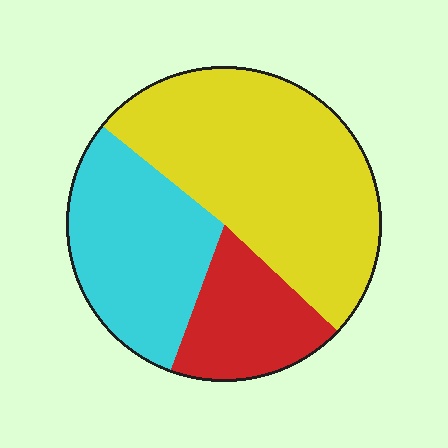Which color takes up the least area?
Red, at roughly 20%.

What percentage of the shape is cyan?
Cyan covers 30% of the shape.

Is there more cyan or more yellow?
Yellow.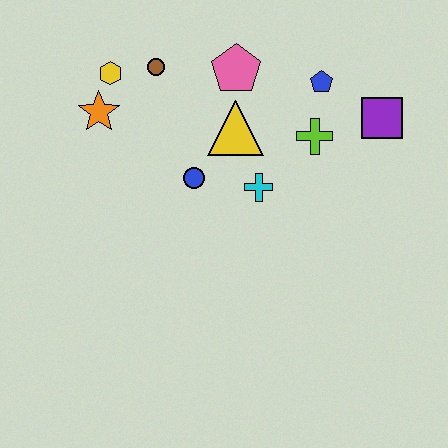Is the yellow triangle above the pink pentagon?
No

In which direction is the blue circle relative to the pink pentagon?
The blue circle is below the pink pentagon.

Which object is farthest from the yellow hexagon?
The purple square is farthest from the yellow hexagon.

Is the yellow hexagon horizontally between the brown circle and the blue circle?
No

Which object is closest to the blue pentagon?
The lime cross is closest to the blue pentagon.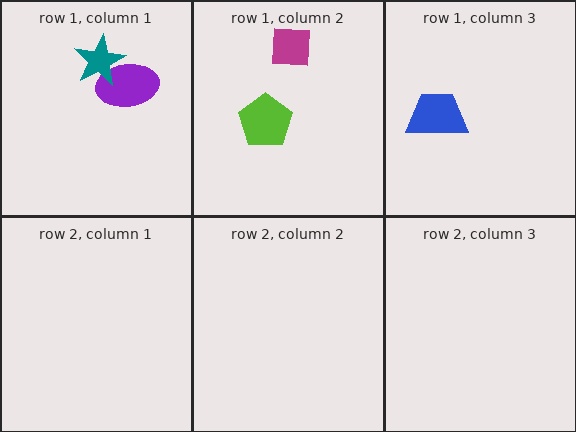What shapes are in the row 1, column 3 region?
The blue trapezoid.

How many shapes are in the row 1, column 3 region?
1.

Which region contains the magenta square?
The row 1, column 2 region.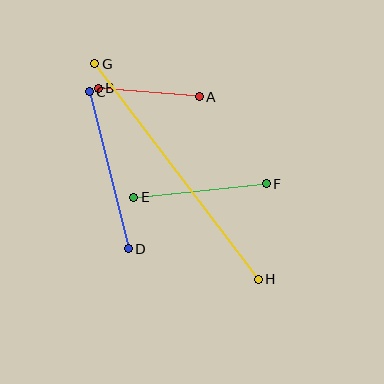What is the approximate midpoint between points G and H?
The midpoint is at approximately (176, 171) pixels.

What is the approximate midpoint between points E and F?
The midpoint is at approximately (200, 190) pixels.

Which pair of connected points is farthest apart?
Points G and H are farthest apart.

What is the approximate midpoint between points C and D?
The midpoint is at approximately (109, 170) pixels.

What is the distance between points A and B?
The distance is approximately 102 pixels.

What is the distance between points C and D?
The distance is approximately 162 pixels.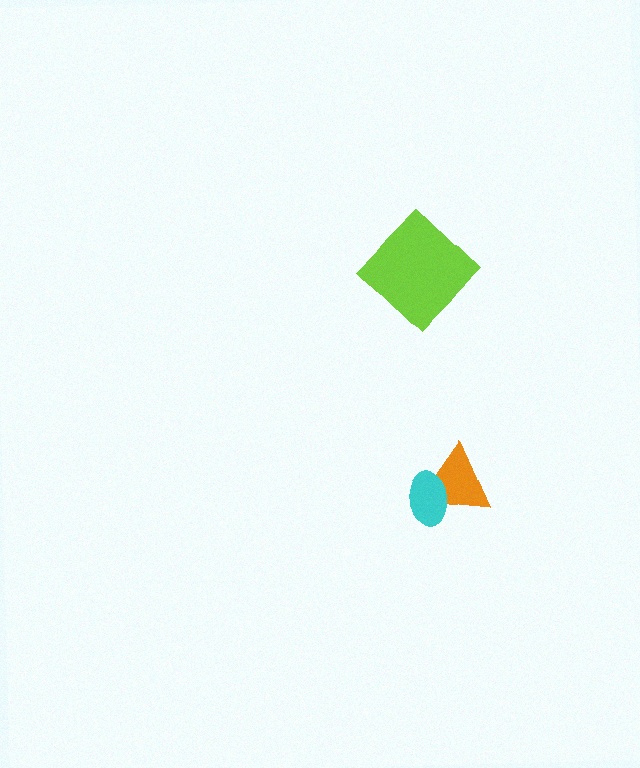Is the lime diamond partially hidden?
No, no other shape covers it.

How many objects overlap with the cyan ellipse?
1 object overlaps with the cyan ellipse.